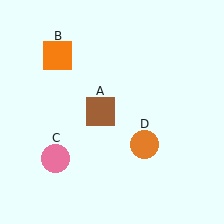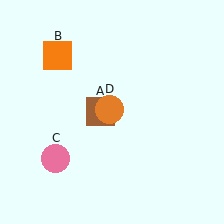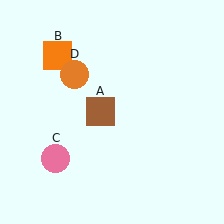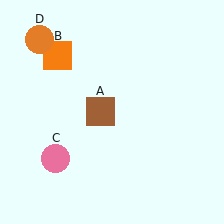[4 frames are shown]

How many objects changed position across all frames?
1 object changed position: orange circle (object D).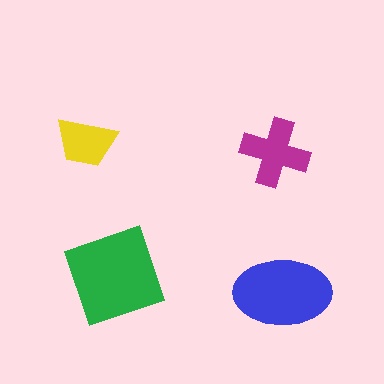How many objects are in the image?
There are 4 objects in the image.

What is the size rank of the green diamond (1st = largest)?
1st.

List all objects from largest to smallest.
The green diamond, the blue ellipse, the magenta cross, the yellow trapezoid.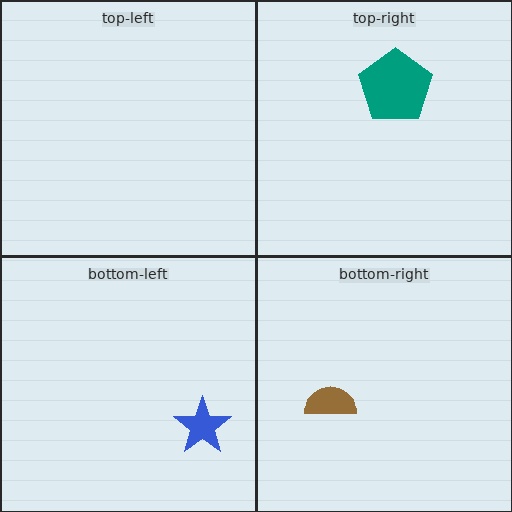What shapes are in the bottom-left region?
The blue star.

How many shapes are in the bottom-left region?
1.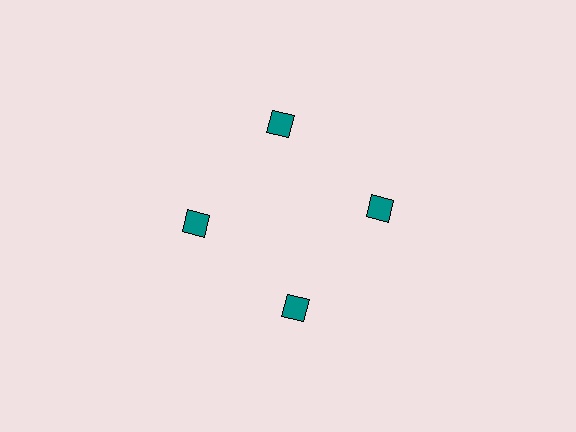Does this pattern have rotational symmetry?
Yes, this pattern has 4-fold rotational symmetry. It looks the same after rotating 90 degrees around the center.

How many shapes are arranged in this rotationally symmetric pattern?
There are 4 shapes, arranged in 4 groups of 1.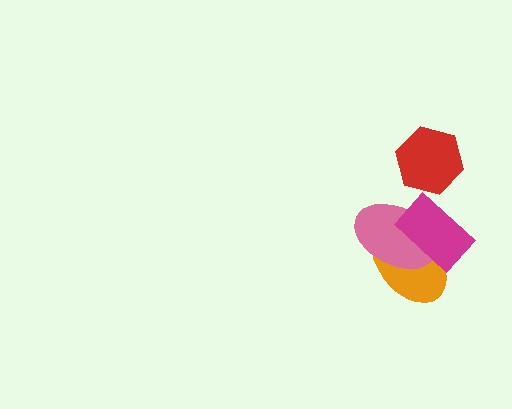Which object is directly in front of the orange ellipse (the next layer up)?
The pink ellipse is directly in front of the orange ellipse.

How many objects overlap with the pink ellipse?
2 objects overlap with the pink ellipse.